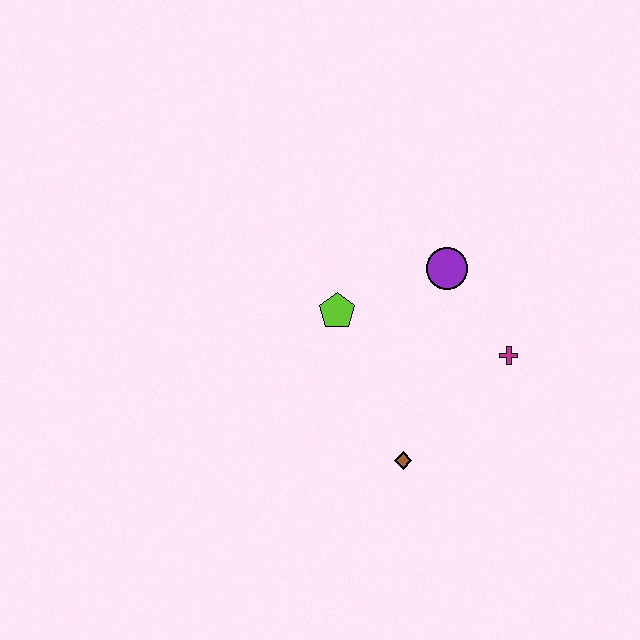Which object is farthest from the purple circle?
The brown diamond is farthest from the purple circle.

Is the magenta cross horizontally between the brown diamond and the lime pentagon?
No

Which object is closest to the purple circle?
The magenta cross is closest to the purple circle.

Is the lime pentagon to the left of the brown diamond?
Yes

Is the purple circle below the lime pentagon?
No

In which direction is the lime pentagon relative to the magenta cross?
The lime pentagon is to the left of the magenta cross.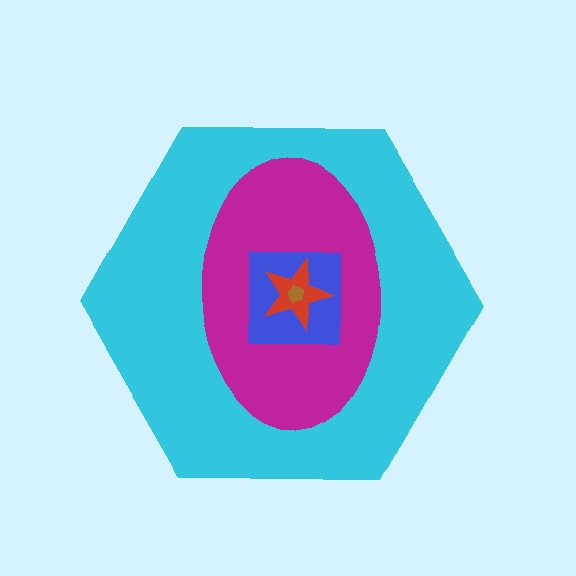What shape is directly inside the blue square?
The red star.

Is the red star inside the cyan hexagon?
Yes.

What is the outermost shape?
The cyan hexagon.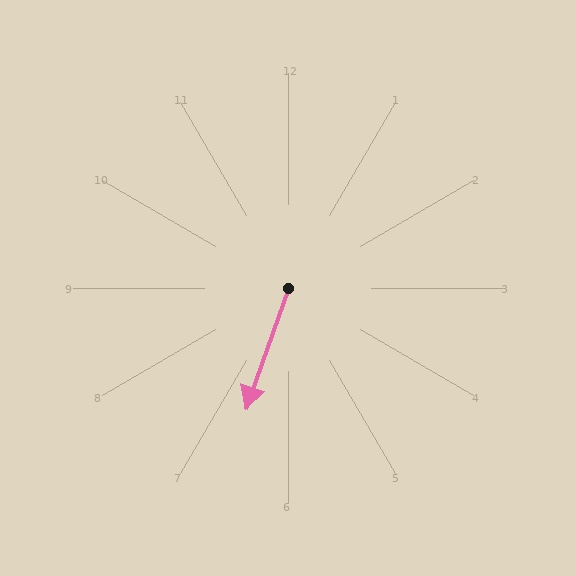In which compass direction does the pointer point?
South.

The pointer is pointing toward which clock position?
Roughly 7 o'clock.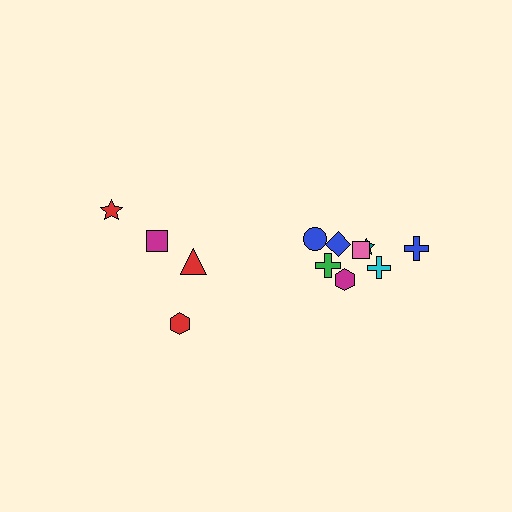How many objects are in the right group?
There are 8 objects.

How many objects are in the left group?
There are 4 objects.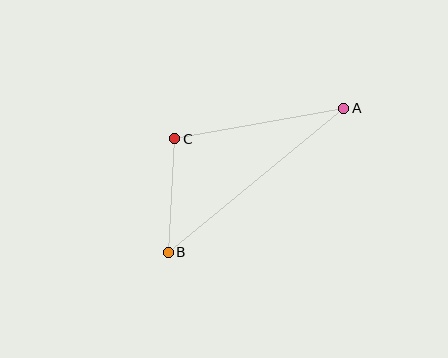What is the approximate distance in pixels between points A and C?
The distance between A and C is approximately 171 pixels.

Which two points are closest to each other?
Points B and C are closest to each other.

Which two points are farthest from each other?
Points A and B are farthest from each other.